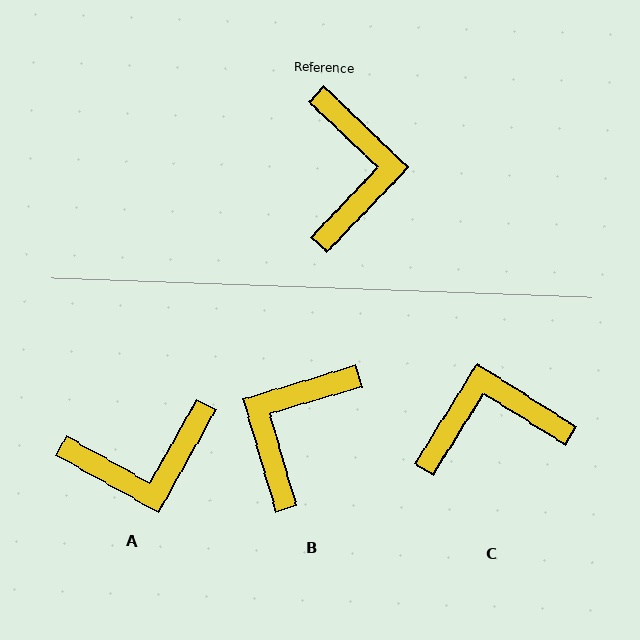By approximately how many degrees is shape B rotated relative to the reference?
Approximately 150 degrees counter-clockwise.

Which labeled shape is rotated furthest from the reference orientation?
B, about 150 degrees away.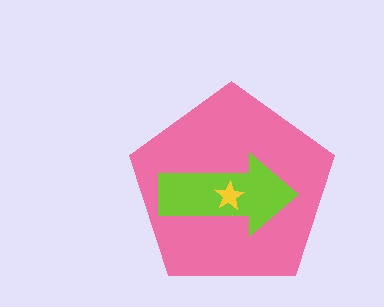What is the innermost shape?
The yellow star.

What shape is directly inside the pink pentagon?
The lime arrow.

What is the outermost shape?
The pink pentagon.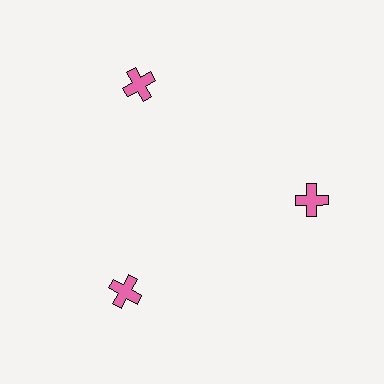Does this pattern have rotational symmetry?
Yes, this pattern has 3-fold rotational symmetry. It looks the same after rotating 120 degrees around the center.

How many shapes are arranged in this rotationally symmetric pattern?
There are 3 shapes, arranged in 3 groups of 1.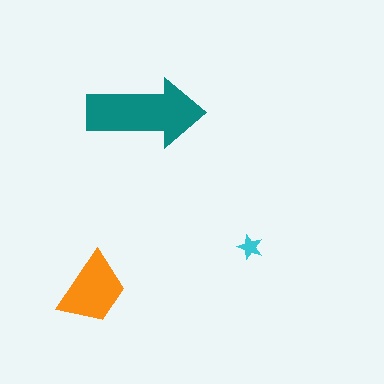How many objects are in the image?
There are 3 objects in the image.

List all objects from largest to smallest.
The teal arrow, the orange trapezoid, the cyan star.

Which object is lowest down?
The orange trapezoid is bottommost.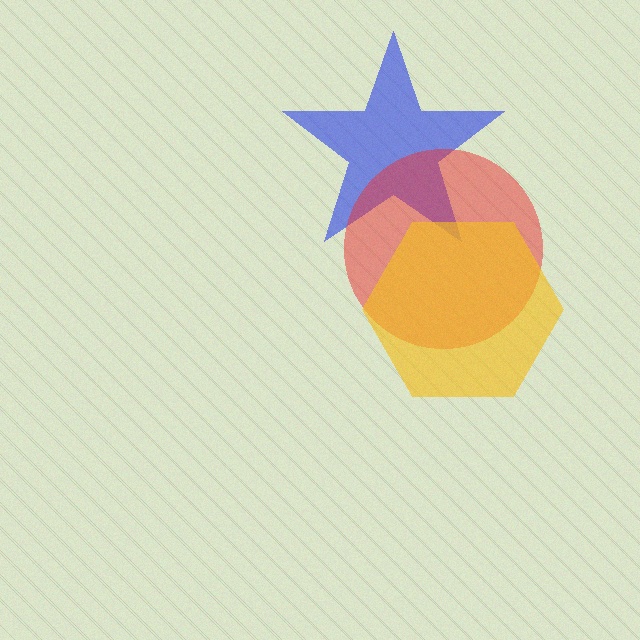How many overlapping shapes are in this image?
There are 3 overlapping shapes in the image.